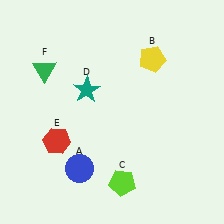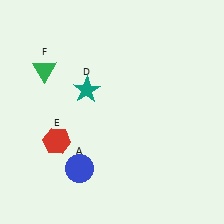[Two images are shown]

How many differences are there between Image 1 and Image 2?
There are 2 differences between the two images.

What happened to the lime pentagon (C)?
The lime pentagon (C) was removed in Image 2. It was in the bottom-right area of Image 1.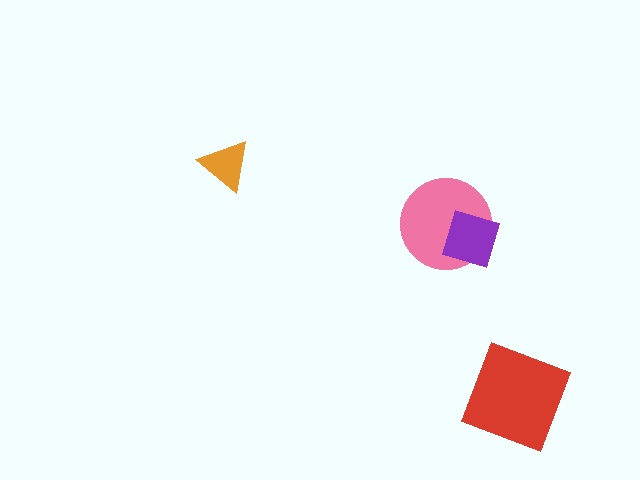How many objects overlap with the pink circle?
1 object overlaps with the pink circle.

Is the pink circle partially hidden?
Yes, it is partially covered by another shape.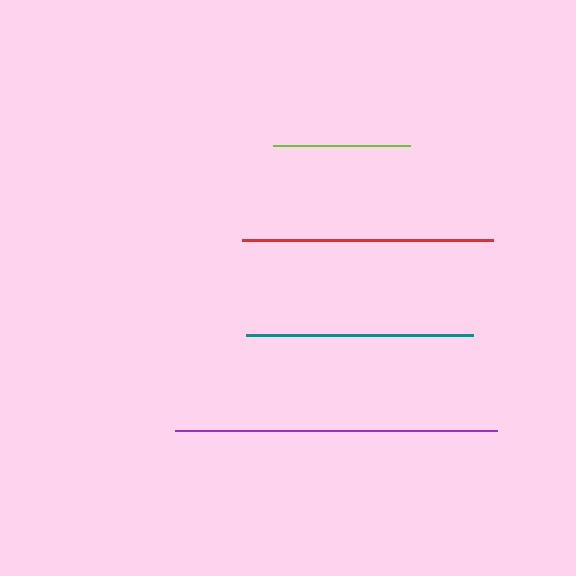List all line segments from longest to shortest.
From longest to shortest: purple, red, teal, lime.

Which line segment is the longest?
The purple line is the longest at approximately 322 pixels.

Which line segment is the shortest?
The lime line is the shortest at approximately 137 pixels.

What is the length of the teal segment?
The teal segment is approximately 227 pixels long.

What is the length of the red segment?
The red segment is approximately 251 pixels long.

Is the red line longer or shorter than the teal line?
The red line is longer than the teal line.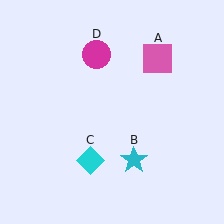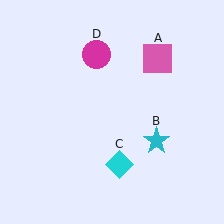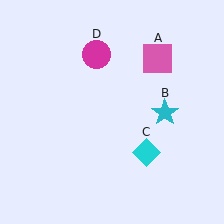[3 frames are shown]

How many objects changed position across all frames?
2 objects changed position: cyan star (object B), cyan diamond (object C).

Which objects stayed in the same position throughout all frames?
Pink square (object A) and magenta circle (object D) remained stationary.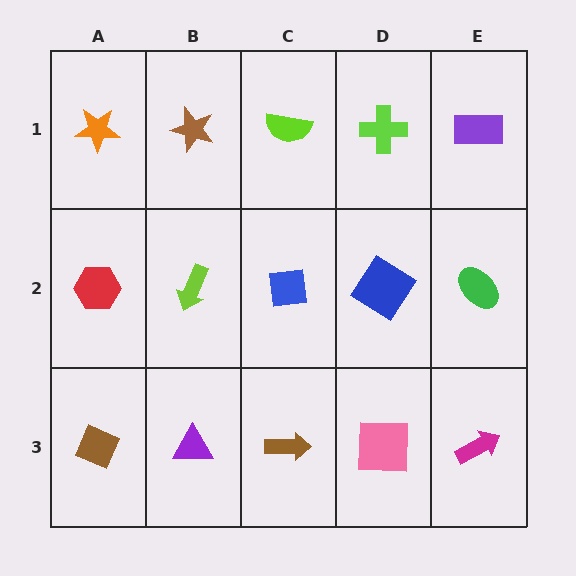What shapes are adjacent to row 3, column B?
A lime arrow (row 2, column B), a brown diamond (row 3, column A), a brown arrow (row 3, column C).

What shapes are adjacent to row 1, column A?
A red hexagon (row 2, column A), a brown star (row 1, column B).